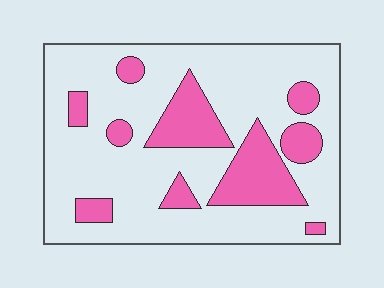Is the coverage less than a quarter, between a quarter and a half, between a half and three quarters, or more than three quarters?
Less than a quarter.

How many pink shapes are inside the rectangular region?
10.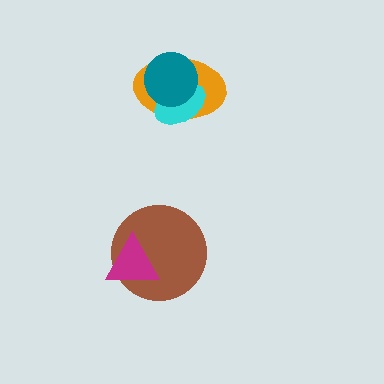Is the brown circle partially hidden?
Yes, it is partially covered by another shape.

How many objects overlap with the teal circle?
2 objects overlap with the teal circle.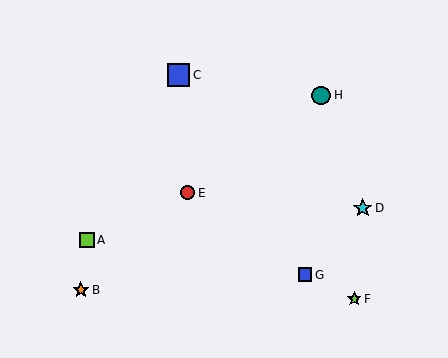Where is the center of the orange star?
The center of the orange star is at (81, 290).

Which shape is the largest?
The blue square (labeled C) is the largest.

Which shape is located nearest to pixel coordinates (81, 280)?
The orange star (labeled B) at (81, 290) is nearest to that location.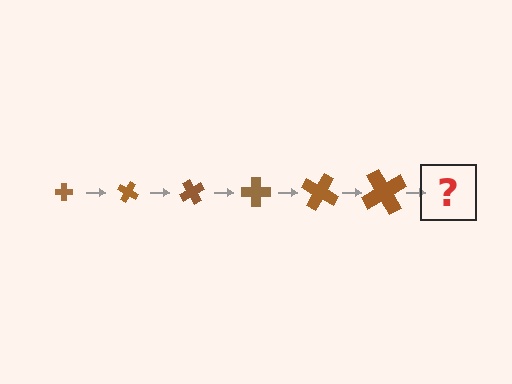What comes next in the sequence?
The next element should be a cross, larger than the previous one and rotated 180 degrees from the start.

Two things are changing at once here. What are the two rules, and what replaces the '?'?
The two rules are that the cross grows larger each step and it rotates 30 degrees each step. The '?' should be a cross, larger than the previous one and rotated 180 degrees from the start.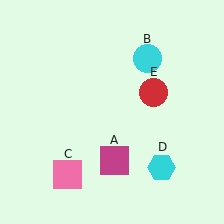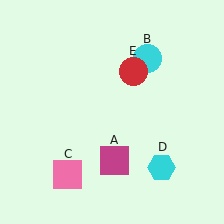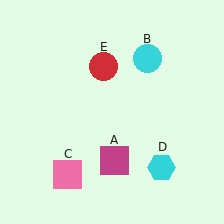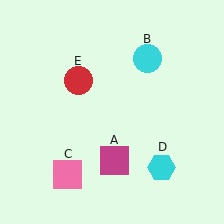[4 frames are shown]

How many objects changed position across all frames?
1 object changed position: red circle (object E).